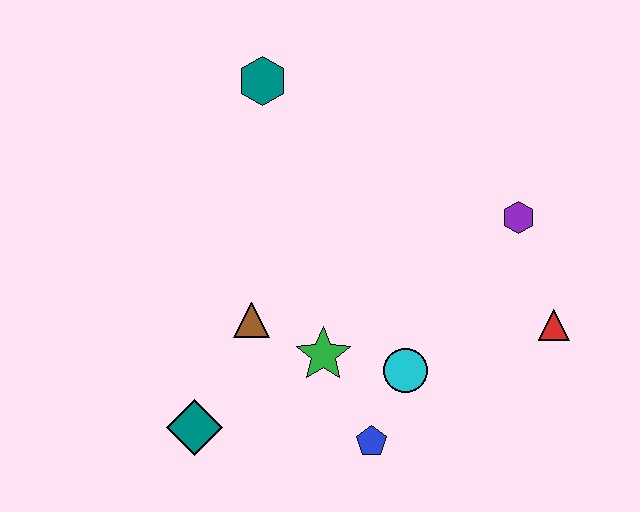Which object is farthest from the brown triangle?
The red triangle is farthest from the brown triangle.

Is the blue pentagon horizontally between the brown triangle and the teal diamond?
No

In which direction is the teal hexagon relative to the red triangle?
The teal hexagon is to the left of the red triangle.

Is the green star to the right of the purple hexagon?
No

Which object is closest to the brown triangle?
The green star is closest to the brown triangle.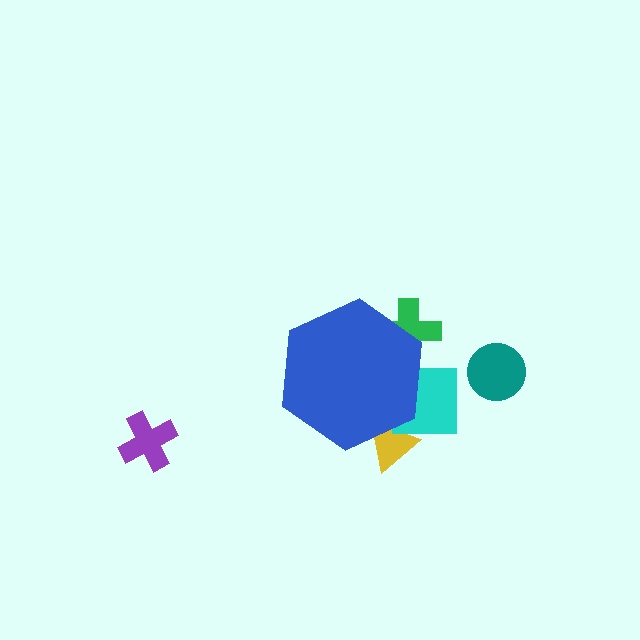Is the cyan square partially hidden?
Yes, the cyan square is partially hidden behind the blue hexagon.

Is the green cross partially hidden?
Yes, the green cross is partially hidden behind the blue hexagon.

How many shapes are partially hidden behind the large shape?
3 shapes are partially hidden.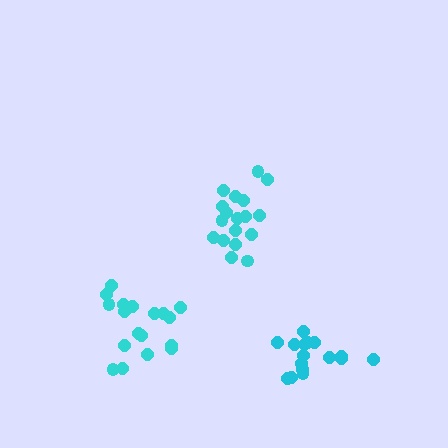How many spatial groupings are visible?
There are 3 spatial groupings.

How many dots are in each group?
Group 1: 17 dots, Group 2: 18 dots, Group 3: 18 dots (53 total).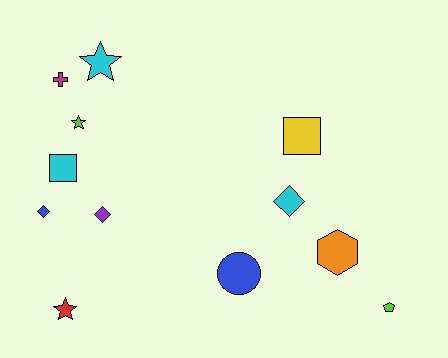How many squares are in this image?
There are 2 squares.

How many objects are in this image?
There are 12 objects.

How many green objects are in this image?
There are no green objects.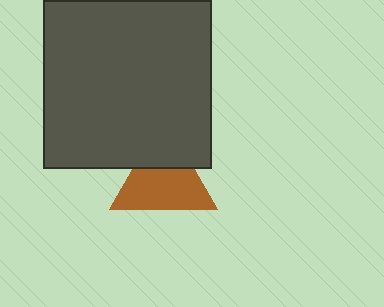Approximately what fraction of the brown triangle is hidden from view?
Roughly 33% of the brown triangle is hidden behind the dark gray square.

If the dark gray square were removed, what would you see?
You would see the complete brown triangle.